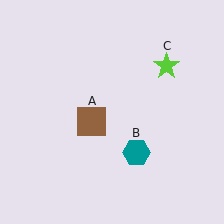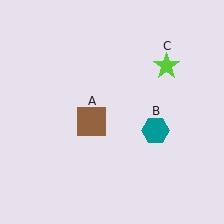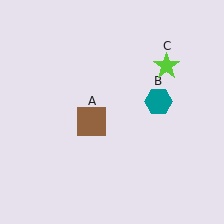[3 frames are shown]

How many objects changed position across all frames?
1 object changed position: teal hexagon (object B).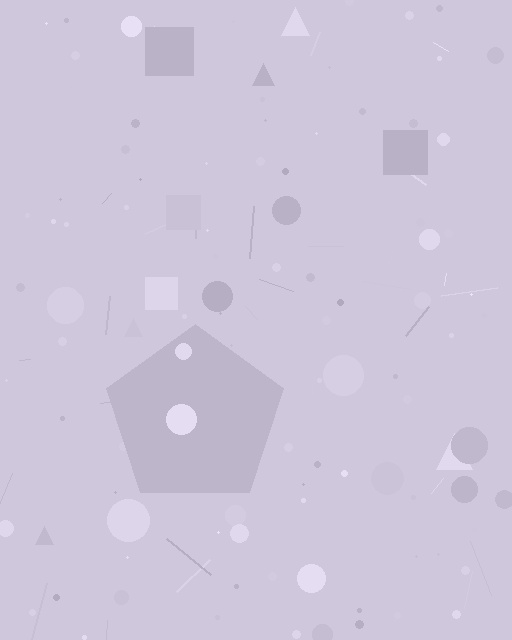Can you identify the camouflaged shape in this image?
The camouflaged shape is a pentagon.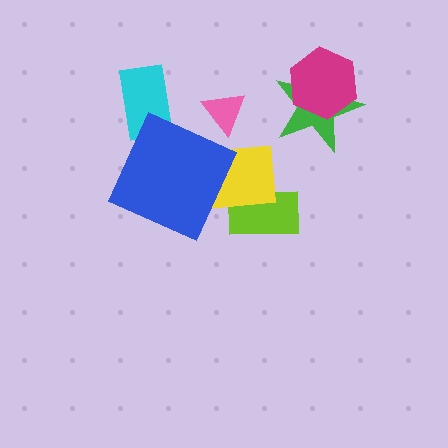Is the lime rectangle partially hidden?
Yes, it is partially covered by another shape.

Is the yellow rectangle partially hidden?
Yes, it is partially covered by another shape.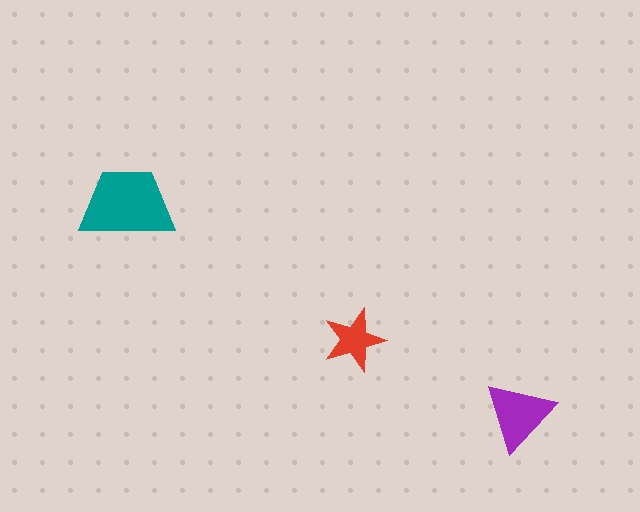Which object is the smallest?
The red star.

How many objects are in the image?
There are 3 objects in the image.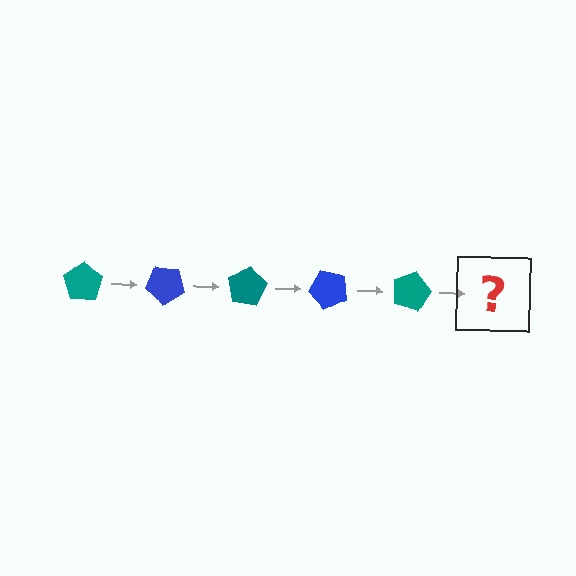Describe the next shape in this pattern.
It should be a blue pentagon, rotated 200 degrees from the start.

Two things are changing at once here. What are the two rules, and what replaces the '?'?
The two rules are that it rotates 40 degrees each step and the color cycles through teal and blue. The '?' should be a blue pentagon, rotated 200 degrees from the start.